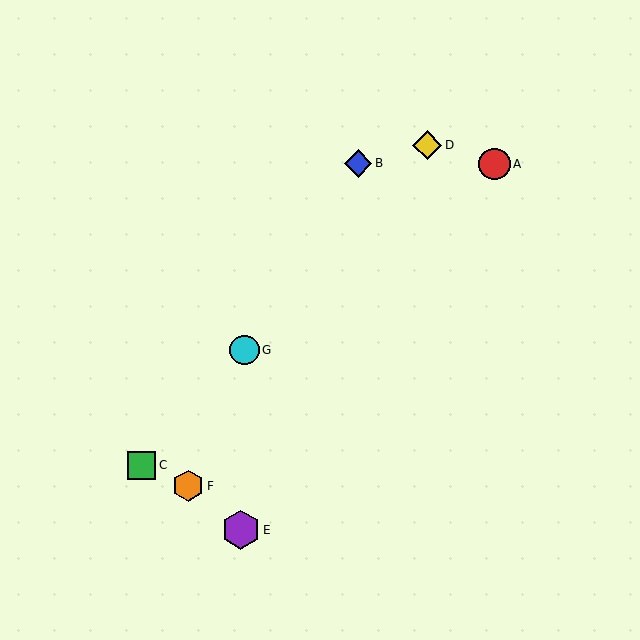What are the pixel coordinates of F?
Object F is at (188, 486).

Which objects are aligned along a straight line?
Objects C, D, G are aligned along a straight line.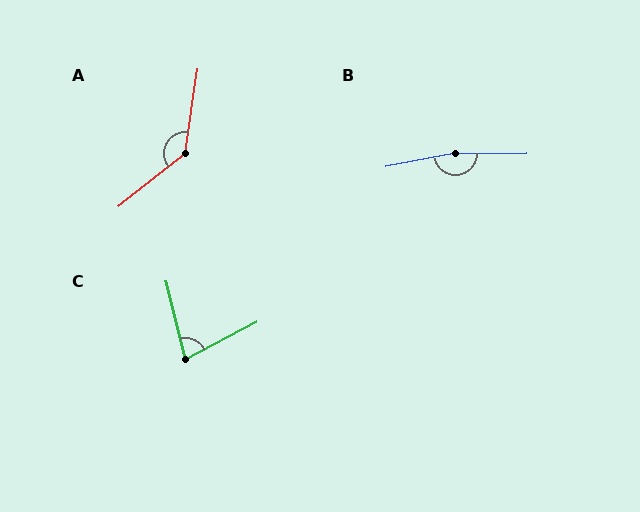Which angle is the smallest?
C, at approximately 76 degrees.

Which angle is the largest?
B, at approximately 169 degrees.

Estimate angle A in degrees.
Approximately 137 degrees.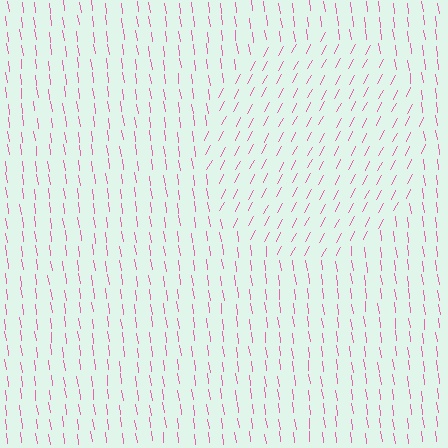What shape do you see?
I see a circle.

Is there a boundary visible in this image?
Yes, there is a texture boundary formed by a change in line orientation.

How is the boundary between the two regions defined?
The boundary is defined purely by a change in line orientation (approximately 36 degrees difference). All lines are the same color and thickness.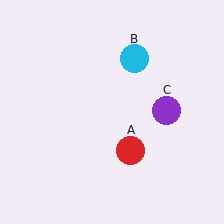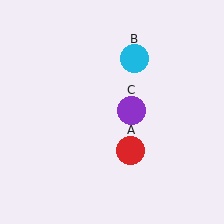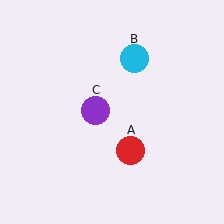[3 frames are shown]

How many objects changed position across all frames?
1 object changed position: purple circle (object C).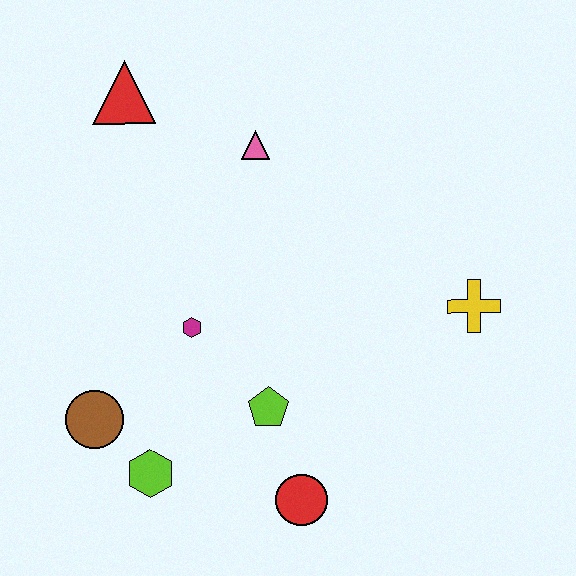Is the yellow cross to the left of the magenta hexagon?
No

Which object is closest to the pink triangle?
The red triangle is closest to the pink triangle.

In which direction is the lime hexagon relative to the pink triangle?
The lime hexagon is below the pink triangle.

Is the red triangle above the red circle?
Yes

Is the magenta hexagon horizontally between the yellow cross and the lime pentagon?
No